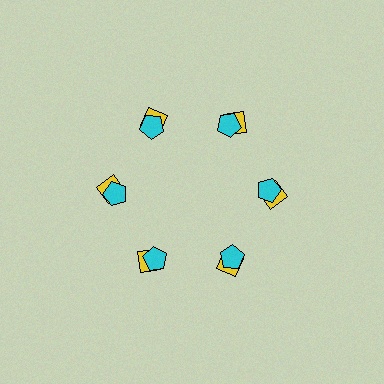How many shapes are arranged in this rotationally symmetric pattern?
There are 12 shapes, arranged in 6 groups of 2.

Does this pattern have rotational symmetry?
Yes, this pattern has 6-fold rotational symmetry. It looks the same after rotating 60 degrees around the center.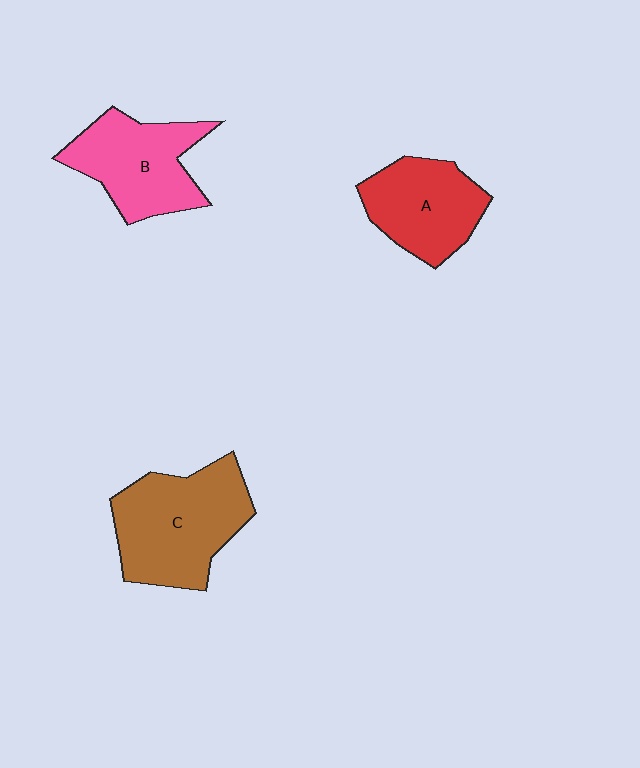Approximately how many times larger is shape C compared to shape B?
Approximately 1.2 times.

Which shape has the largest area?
Shape C (brown).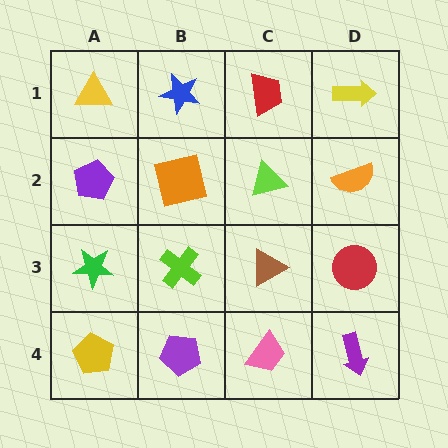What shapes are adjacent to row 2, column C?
A red trapezoid (row 1, column C), a brown triangle (row 3, column C), an orange square (row 2, column B), an orange semicircle (row 2, column D).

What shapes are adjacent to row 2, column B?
A blue star (row 1, column B), a lime cross (row 3, column B), a purple pentagon (row 2, column A), a lime triangle (row 2, column C).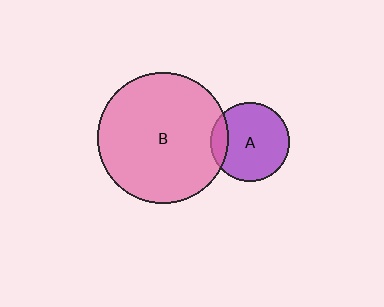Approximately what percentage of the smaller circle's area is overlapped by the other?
Approximately 15%.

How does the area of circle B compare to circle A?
Approximately 2.8 times.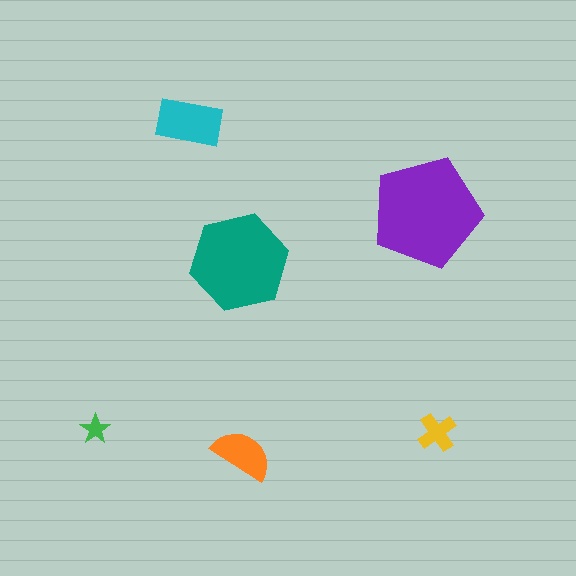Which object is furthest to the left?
The green star is leftmost.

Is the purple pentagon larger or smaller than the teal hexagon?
Larger.